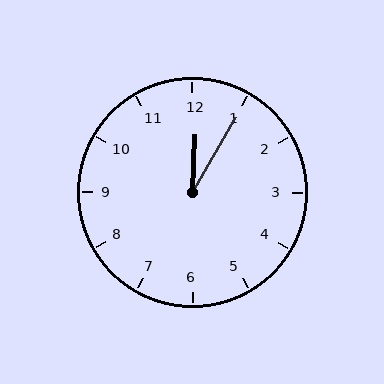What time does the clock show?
12:05.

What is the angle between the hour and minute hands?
Approximately 28 degrees.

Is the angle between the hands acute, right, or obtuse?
It is acute.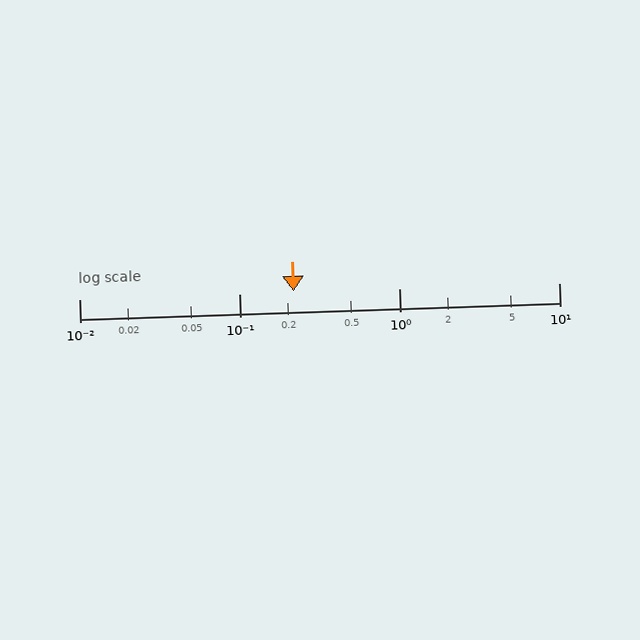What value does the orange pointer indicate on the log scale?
The pointer indicates approximately 0.22.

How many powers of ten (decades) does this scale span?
The scale spans 3 decades, from 0.01 to 10.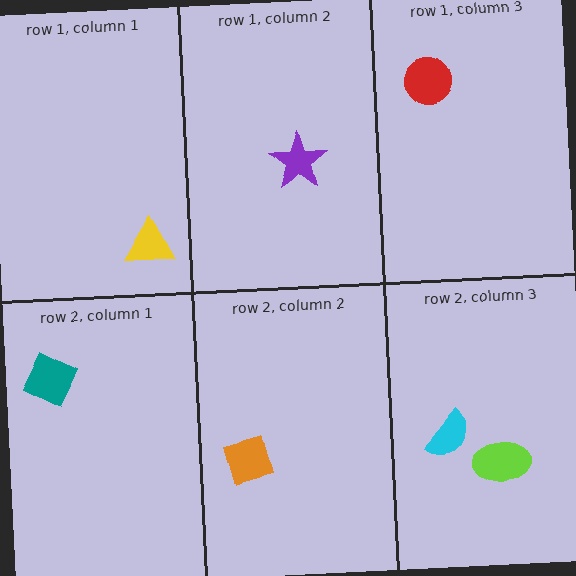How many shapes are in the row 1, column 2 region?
1.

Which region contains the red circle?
The row 1, column 3 region.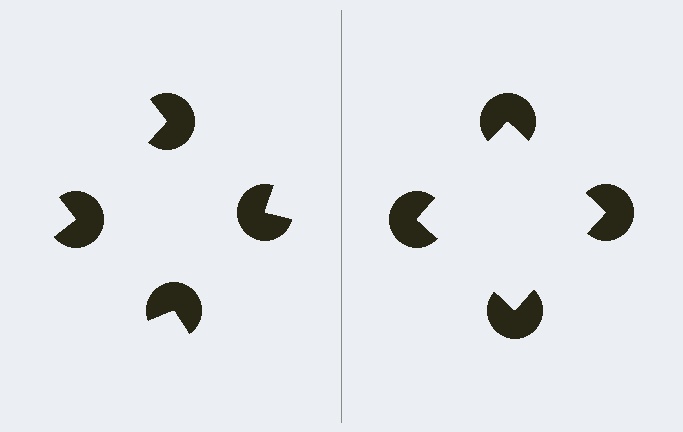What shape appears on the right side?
An illusory square.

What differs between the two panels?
The pac-man discs are positioned identically on both sides; only the wedge orientations differ. On the right they align to a square; on the left they are misaligned.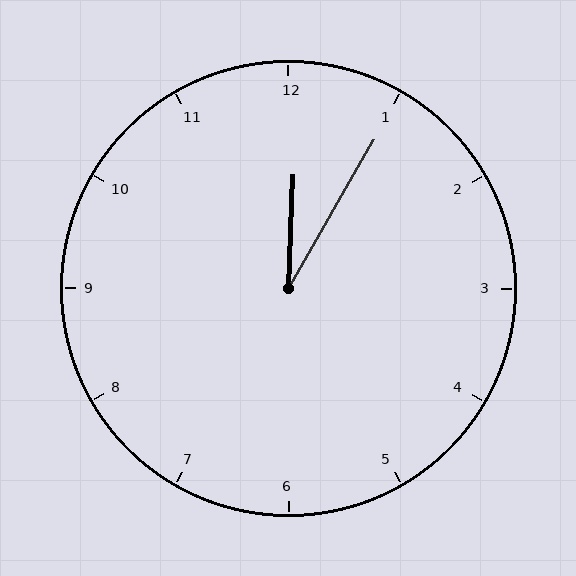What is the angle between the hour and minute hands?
Approximately 28 degrees.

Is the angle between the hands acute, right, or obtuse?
It is acute.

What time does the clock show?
12:05.